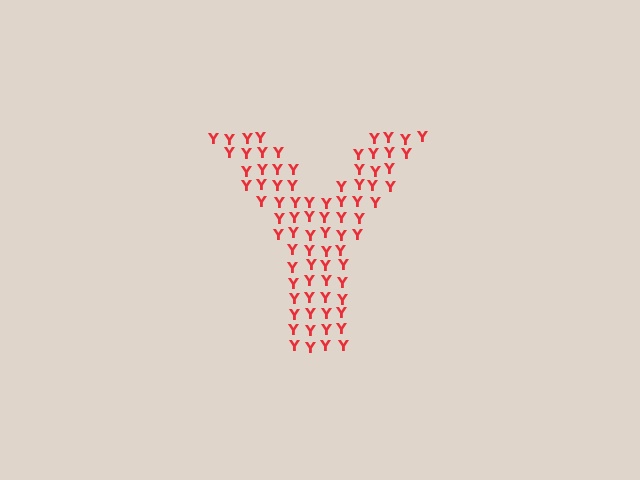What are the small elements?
The small elements are letter Y's.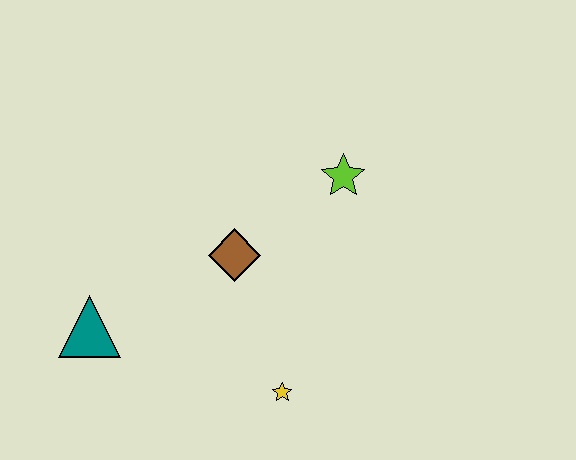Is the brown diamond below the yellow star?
No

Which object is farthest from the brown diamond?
The teal triangle is farthest from the brown diamond.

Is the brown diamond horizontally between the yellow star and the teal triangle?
Yes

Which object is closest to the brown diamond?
The lime star is closest to the brown diamond.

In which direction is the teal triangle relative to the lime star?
The teal triangle is to the left of the lime star.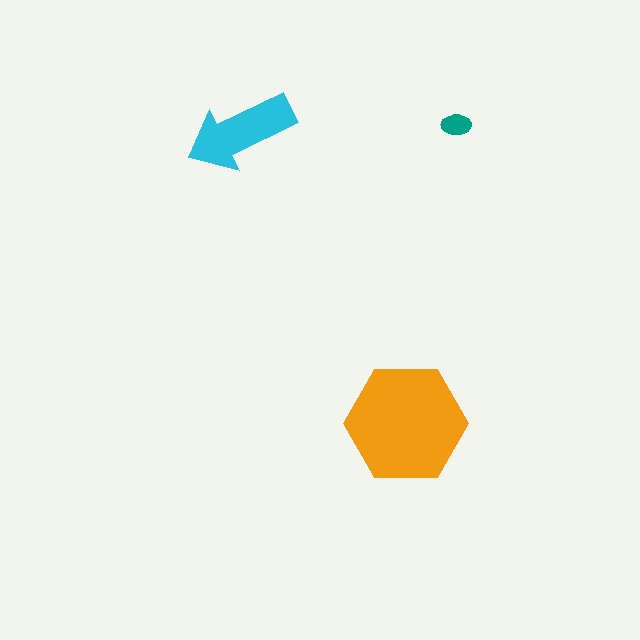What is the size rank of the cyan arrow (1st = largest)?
2nd.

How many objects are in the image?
There are 3 objects in the image.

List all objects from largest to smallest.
The orange hexagon, the cyan arrow, the teal ellipse.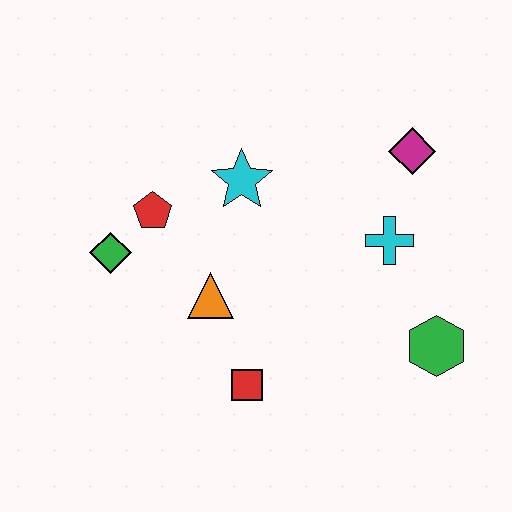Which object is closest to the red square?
The orange triangle is closest to the red square.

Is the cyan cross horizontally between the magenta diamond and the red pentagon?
Yes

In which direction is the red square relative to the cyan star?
The red square is below the cyan star.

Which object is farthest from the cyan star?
The green hexagon is farthest from the cyan star.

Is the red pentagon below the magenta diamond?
Yes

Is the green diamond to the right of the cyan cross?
No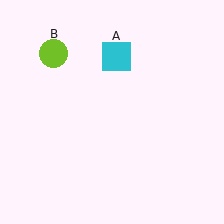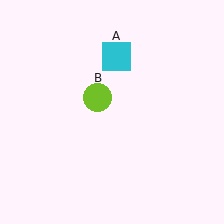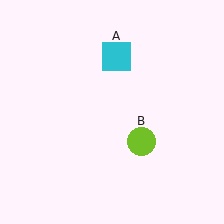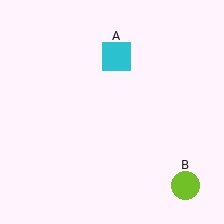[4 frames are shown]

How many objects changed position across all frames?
1 object changed position: lime circle (object B).